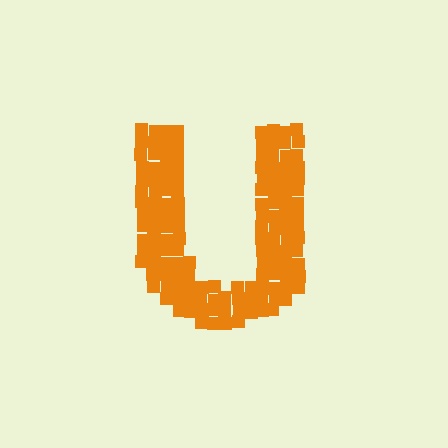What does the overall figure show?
The overall figure shows the letter U.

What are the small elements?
The small elements are squares.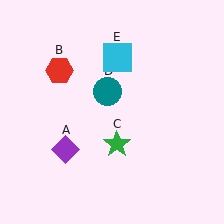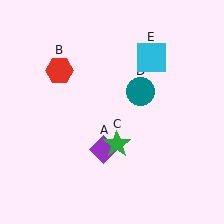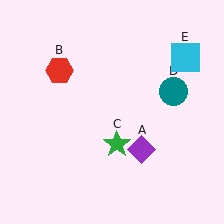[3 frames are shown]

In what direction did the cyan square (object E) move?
The cyan square (object E) moved right.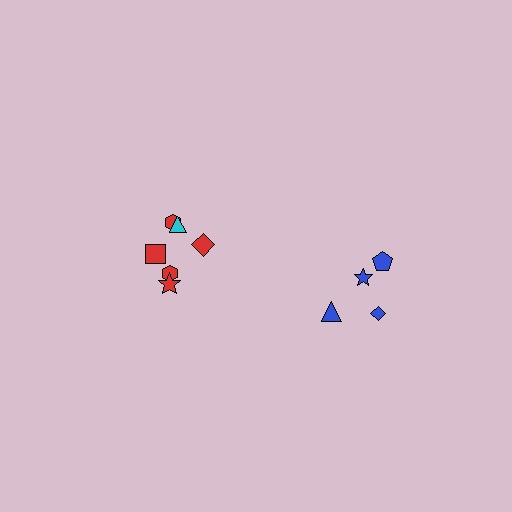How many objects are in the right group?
There are 4 objects.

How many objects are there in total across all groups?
There are 10 objects.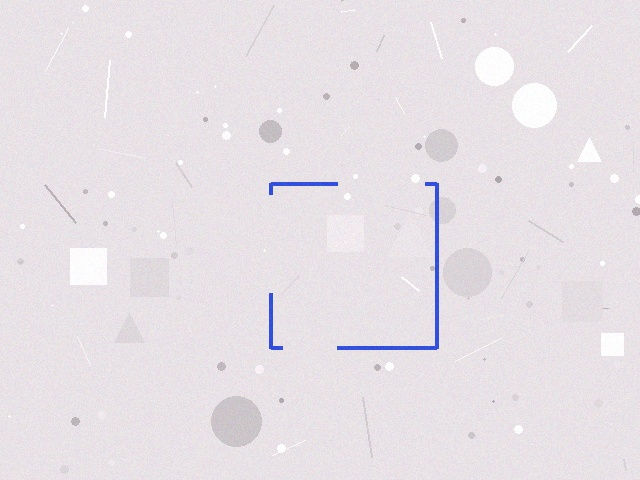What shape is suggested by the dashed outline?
The dashed outline suggests a square.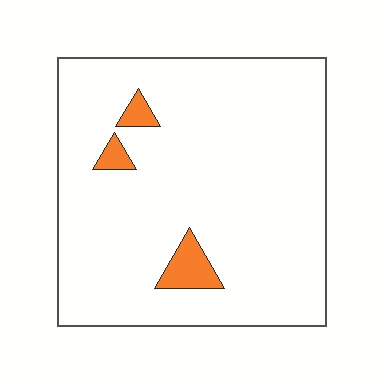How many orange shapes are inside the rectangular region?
3.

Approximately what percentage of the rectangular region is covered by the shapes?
Approximately 5%.